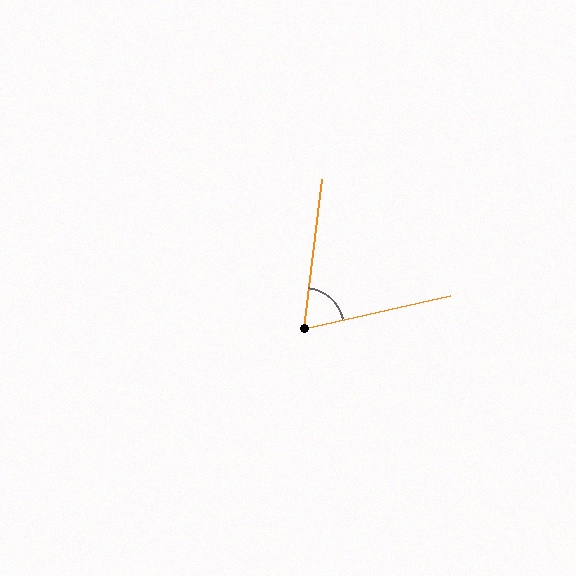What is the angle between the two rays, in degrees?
Approximately 70 degrees.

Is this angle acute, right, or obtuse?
It is acute.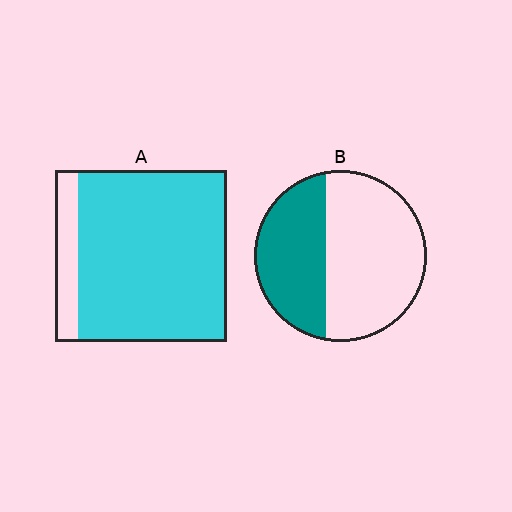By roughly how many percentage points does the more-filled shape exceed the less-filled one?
By roughly 45 percentage points (A over B).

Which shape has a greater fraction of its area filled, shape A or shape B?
Shape A.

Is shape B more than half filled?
No.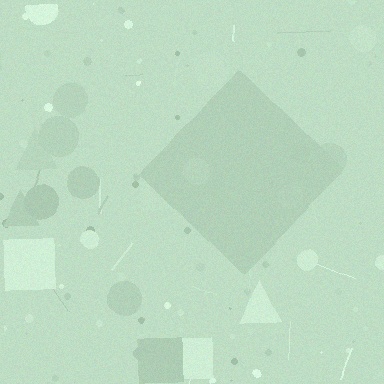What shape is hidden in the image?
A diamond is hidden in the image.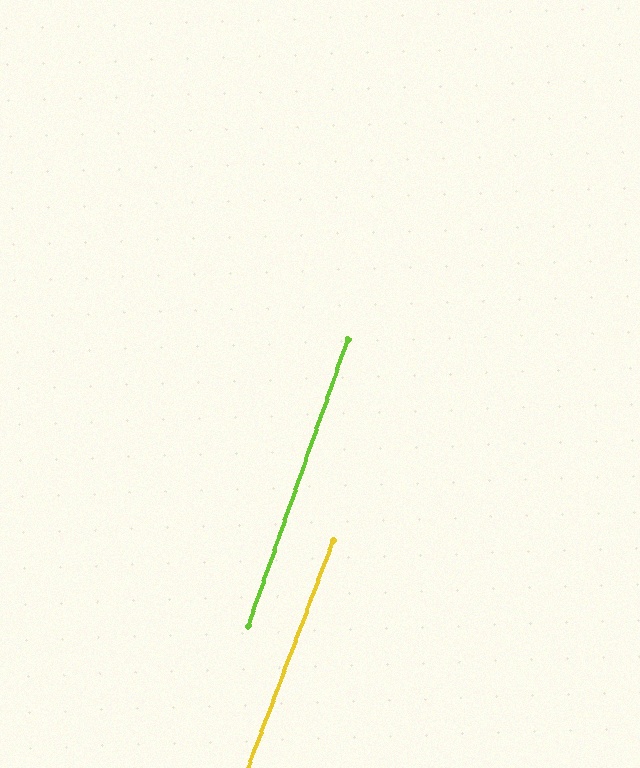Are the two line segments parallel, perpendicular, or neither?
Parallel — their directions differ by only 1.4°.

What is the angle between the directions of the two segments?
Approximately 1 degree.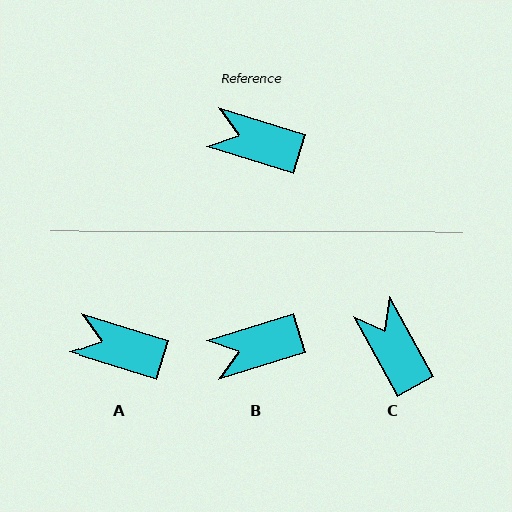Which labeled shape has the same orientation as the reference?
A.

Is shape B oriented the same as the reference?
No, it is off by about 34 degrees.